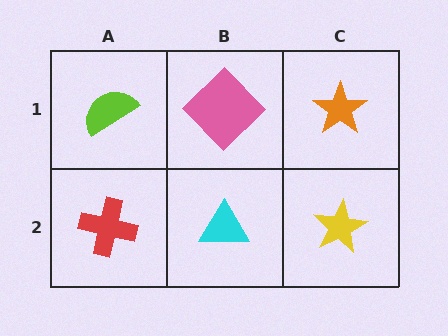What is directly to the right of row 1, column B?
An orange star.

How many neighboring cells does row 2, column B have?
3.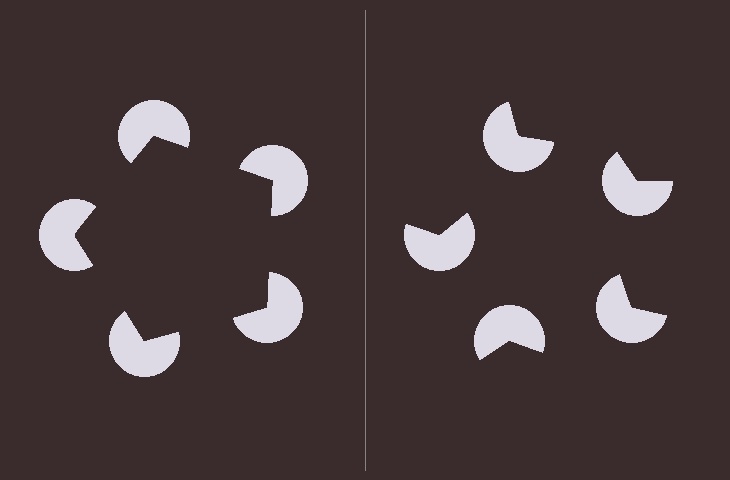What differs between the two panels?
The pac-man discs are positioned identically on both sides; only the wedge orientations differ. On the left they align to a pentagon; on the right they are misaligned.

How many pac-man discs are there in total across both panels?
10 — 5 on each side.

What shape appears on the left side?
An illusory pentagon.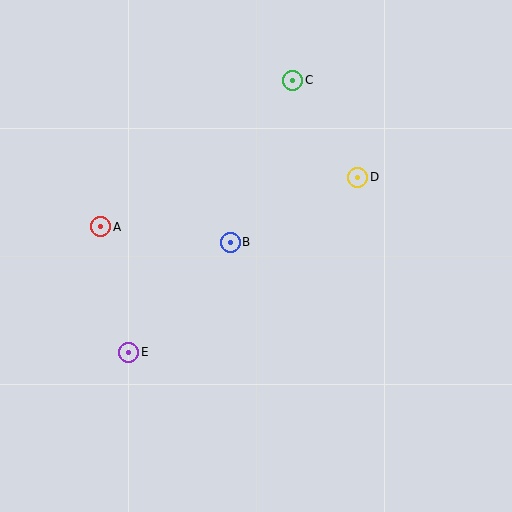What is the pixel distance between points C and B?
The distance between C and B is 174 pixels.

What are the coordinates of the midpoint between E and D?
The midpoint between E and D is at (243, 265).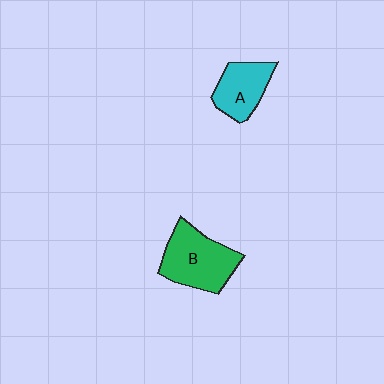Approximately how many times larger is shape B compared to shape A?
Approximately 1.5 times.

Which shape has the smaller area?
Shape A (cyan).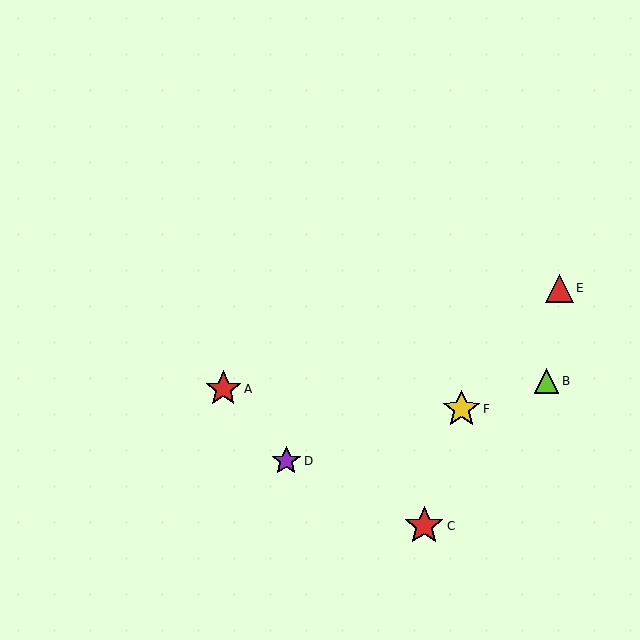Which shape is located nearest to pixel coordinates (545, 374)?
The lime triangle (labeled B) at (547, 381) is nearest to that location.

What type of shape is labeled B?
Shape B is a lime triangle.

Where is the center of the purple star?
The center of the purple star is at (286, 461).